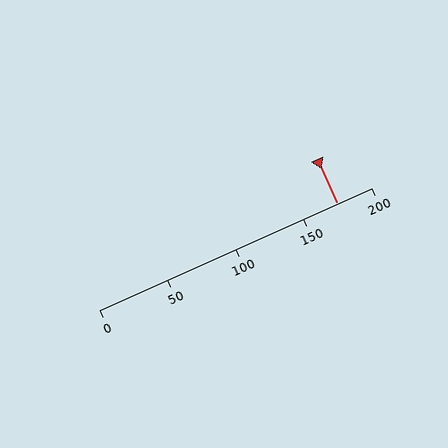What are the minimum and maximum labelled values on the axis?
The axis runs from 0 to 200.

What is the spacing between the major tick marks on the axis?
The major ticks are spaced 50 apart.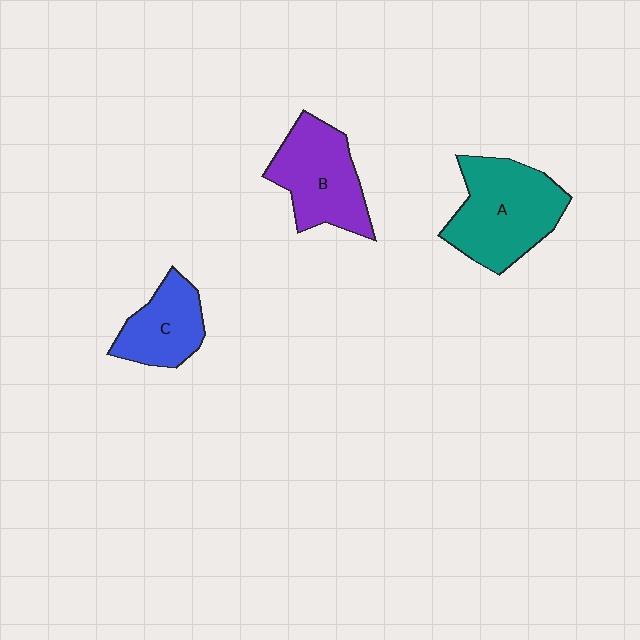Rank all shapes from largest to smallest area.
From largest to smallest: A (teal), B (purple), C (blue).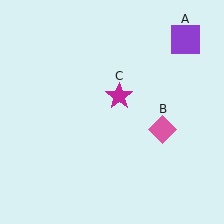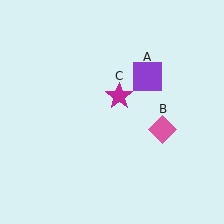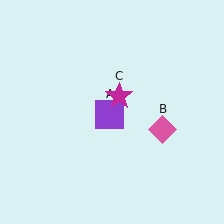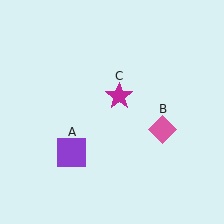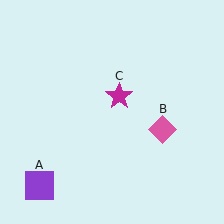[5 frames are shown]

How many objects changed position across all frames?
1 object changed position: purple square (object A).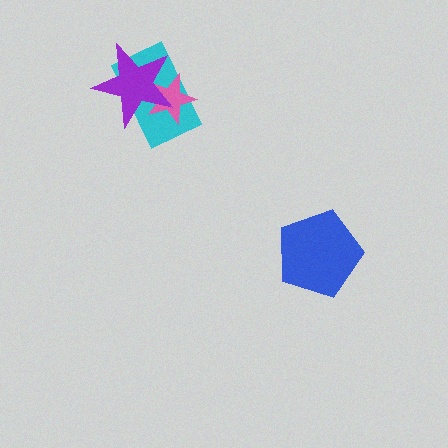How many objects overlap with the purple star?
2 objects overlap with the purple star.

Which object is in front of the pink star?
The purple star is in front of the pink star.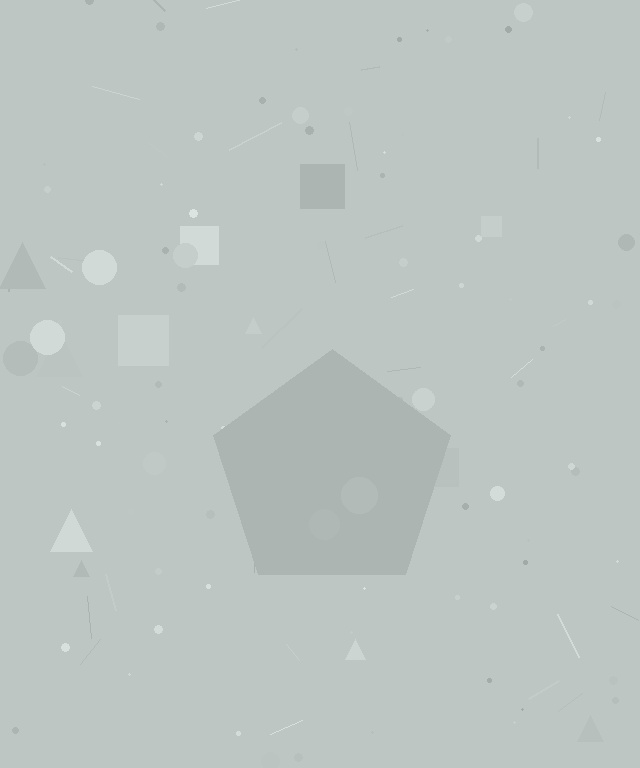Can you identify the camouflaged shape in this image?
The camouflaged shape is a pentagon.